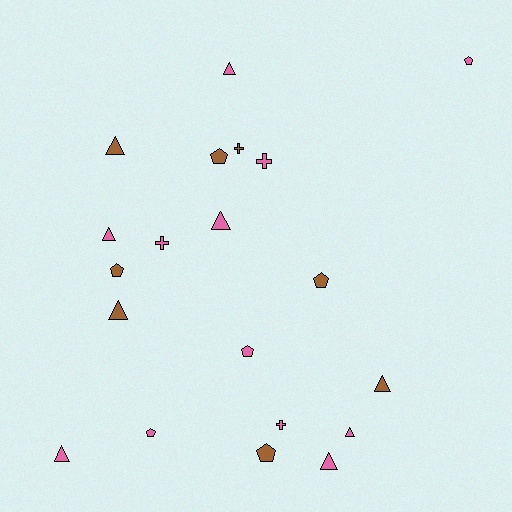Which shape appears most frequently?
Triangle, with 9 objects.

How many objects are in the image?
There are 20 objects.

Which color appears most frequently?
Pink, with 12 objects.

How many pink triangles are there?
There are 6 pink triangles.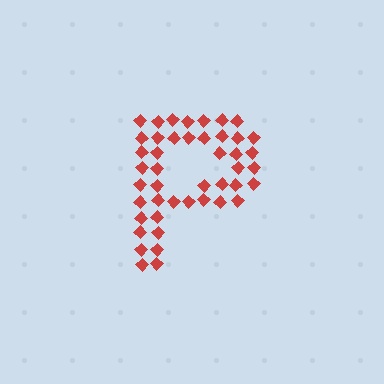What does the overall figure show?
The overall figure shows the letter P.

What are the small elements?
The small elements are diamonds.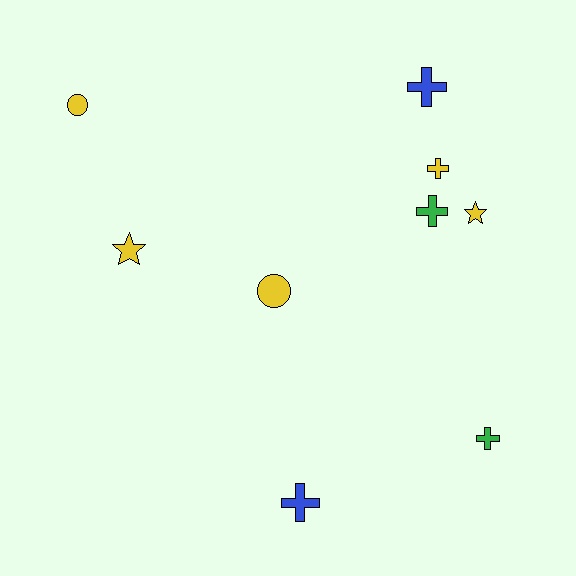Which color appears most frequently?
Yellow, with 5 objects.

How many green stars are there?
There are no green stars.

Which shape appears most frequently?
Cross, with 5 objects.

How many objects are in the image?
There are 9 objects.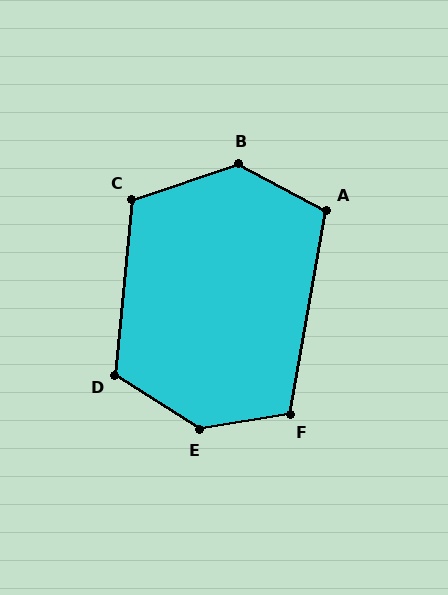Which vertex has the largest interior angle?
E, at approximately 138 degrees.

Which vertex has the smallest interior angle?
A, at approximately 108 degrees.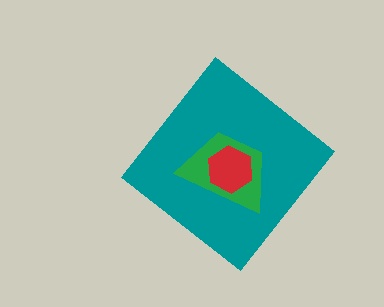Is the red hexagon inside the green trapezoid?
Yes.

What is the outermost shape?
The teal diamond.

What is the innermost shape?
The red hexagon.